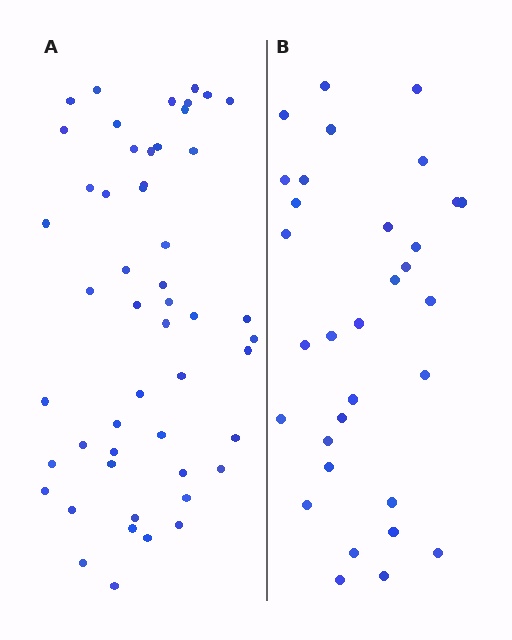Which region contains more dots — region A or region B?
Region A (the left region) has more dots.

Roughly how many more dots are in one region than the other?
Region A has approximately 20 more dots than region B.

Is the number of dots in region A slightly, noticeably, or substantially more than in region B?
Region A has substantially more. The ratio is roughly 1.6 to 1.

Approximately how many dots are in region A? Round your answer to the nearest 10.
About 50 dots. (The exact count is 51, which rounds to 50.)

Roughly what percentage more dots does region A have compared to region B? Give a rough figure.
About 60% more.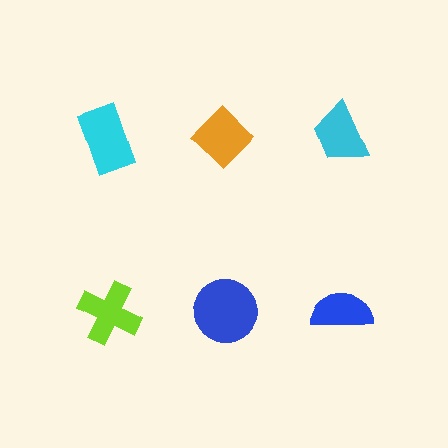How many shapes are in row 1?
3 shapes.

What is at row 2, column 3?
A blue semicircle.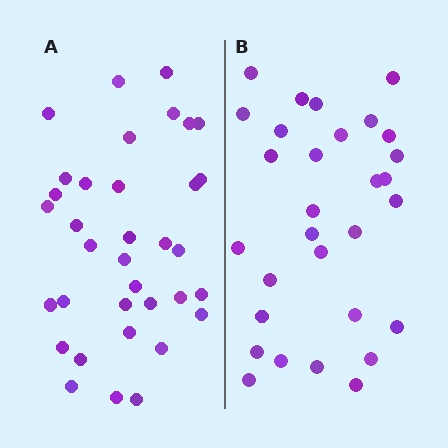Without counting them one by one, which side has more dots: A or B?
Region A (the left region) has more dots.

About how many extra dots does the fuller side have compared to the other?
Region A has about 5 more dots than region B.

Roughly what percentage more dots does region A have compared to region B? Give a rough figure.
About 15% more.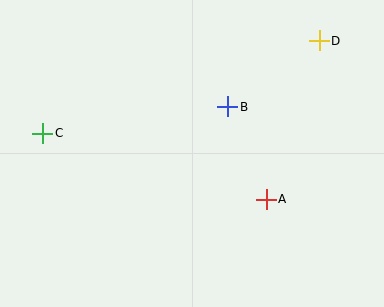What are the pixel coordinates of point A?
Point A is at (266, 199).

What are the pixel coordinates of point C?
Point C is at (43, 133).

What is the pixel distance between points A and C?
The distance between A and C is 233 pixels.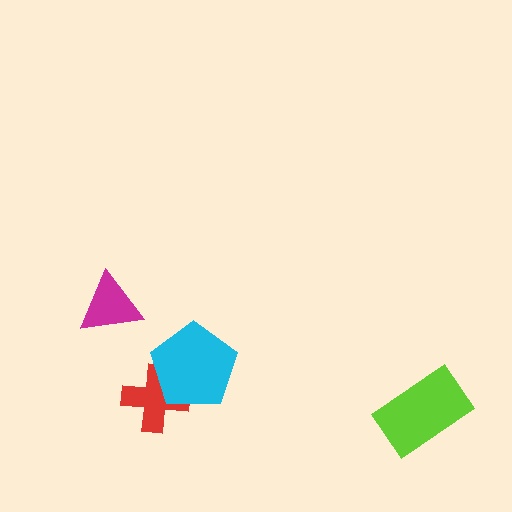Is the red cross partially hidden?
Yes, it is partially covered by another shape.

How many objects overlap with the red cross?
1 object overlaps with the red cross.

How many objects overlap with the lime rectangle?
0 objects overlap with the lime rectangle.